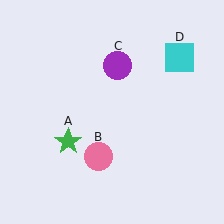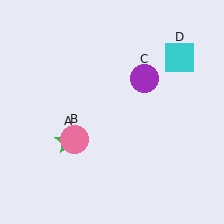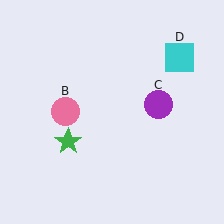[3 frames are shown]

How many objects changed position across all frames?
2 objects changed position: pink circle (object B), purple circle (object C).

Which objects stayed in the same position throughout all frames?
Green star (object A) and cyan square (object D) remained stationary.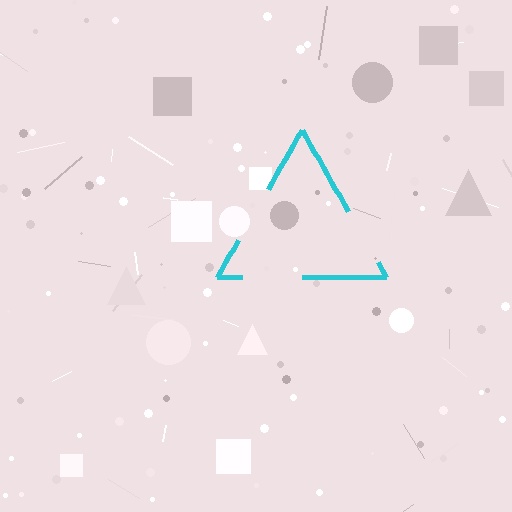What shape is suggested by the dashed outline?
The dashed outline suggests a triangle.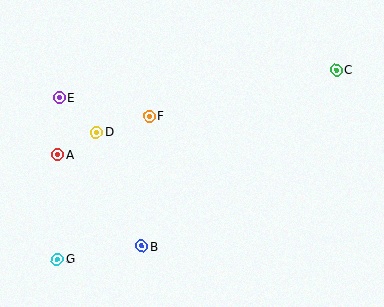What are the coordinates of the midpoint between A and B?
The midpoint between A and B is at (100, 200).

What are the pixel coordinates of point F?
Point F is at (150, 116).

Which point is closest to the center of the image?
Point F at (150, 116) is closest to the center.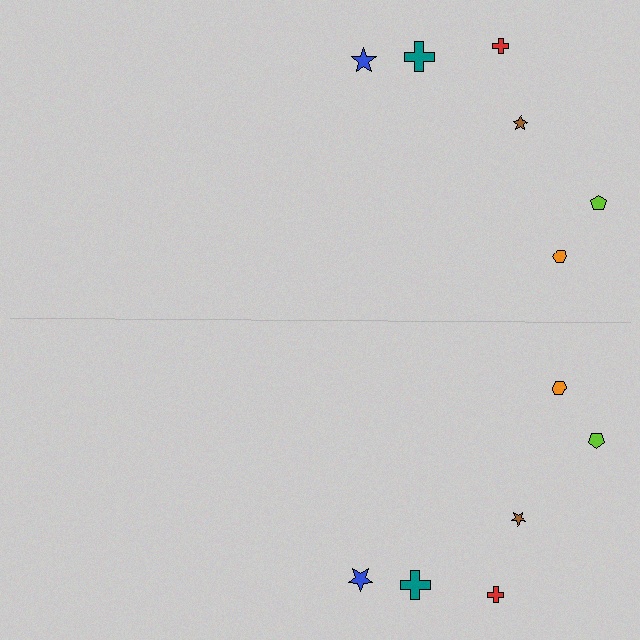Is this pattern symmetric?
Yes, this pattern has bilateral (reflection) symmetry.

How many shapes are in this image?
There are 12 shapes in this image.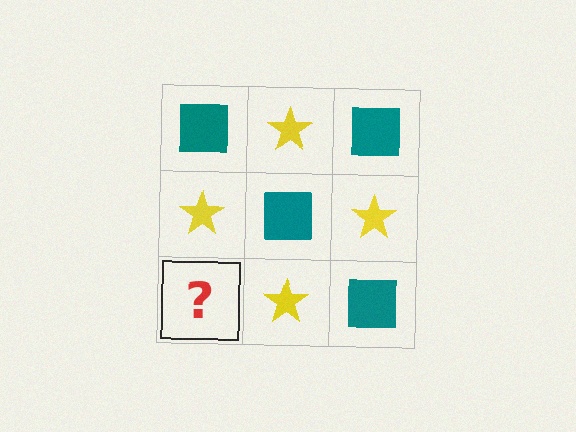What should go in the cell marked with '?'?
The missing cell should contain a teal square.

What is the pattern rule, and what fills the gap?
The rule is that it alternates teal square and yellow star in a checkerboard pattern. The gap should be filled with a teal square.